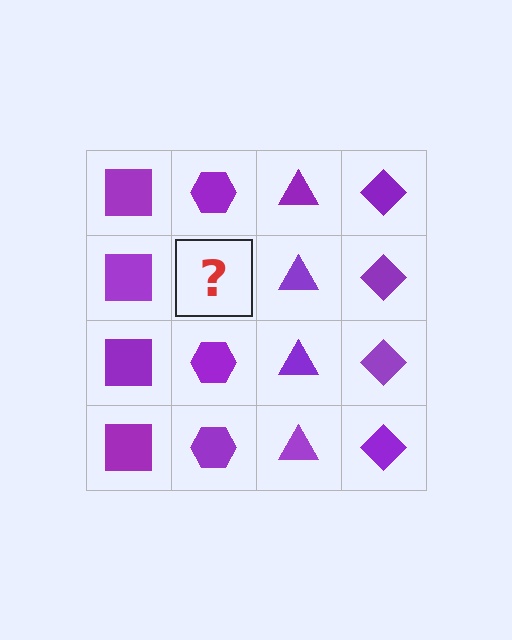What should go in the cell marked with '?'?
The missing cell should contain a purple hexagon.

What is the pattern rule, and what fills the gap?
The rule is that each column has a consistent shape. The gap should be filled with a purple hexagon.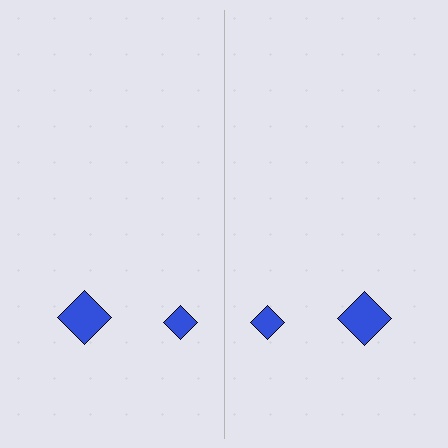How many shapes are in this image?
There are 4 shapes in this image.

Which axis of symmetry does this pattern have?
The pattern has a vertical axis of symmetry running through the center of the image.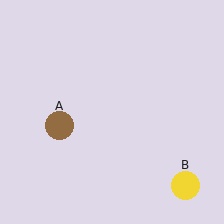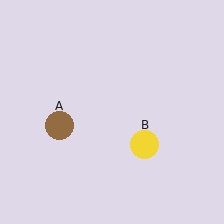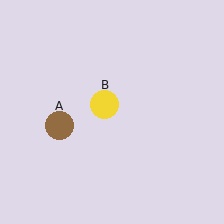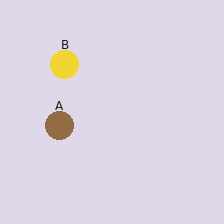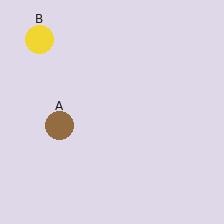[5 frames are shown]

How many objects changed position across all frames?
1 object changed position: yellow circle (object B).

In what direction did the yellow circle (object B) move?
The yellow circle (object B) moved up and to the left.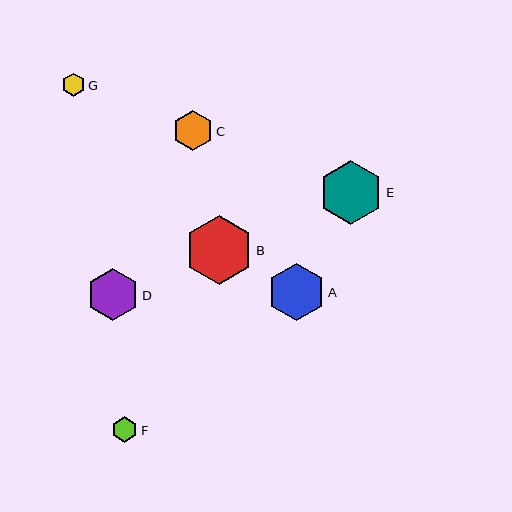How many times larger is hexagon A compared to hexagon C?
Hexagon A is approximately 1.4 times the size of hexagon C.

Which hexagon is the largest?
Hexagon B is the largest with a size of approximately 68 pixels.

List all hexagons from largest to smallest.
From largest to smallest: B, E, A, D, C, F, G.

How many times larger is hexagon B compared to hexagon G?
Hexagon B is approximately 3.0 times the size of hexagon G.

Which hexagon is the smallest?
Hexagon G is the smallest with a size of approximately 23 pixels.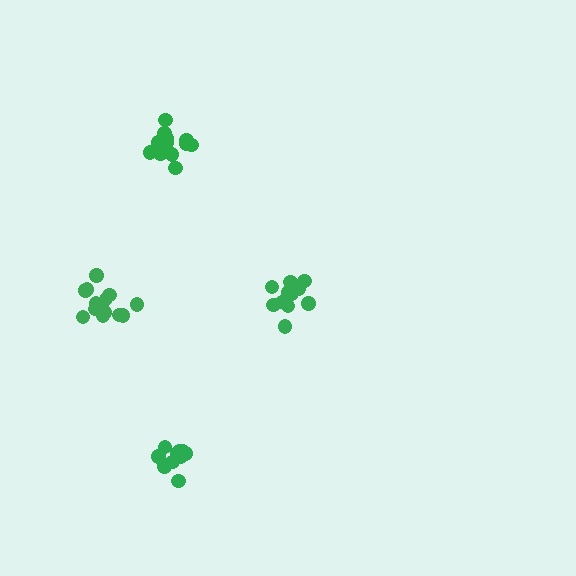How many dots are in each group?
Group 1: 12 dots, Group 2: 15 dots, Group 3: 10 dots, Group 4: 15 dots (52 total).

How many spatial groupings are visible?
There are 4 spatial groupings.